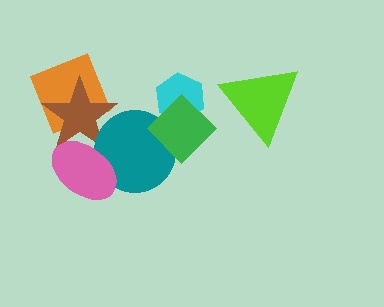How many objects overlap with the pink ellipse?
2 objects overlap with the pink ellipse.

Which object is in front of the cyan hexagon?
The green diamond is in front of the cyan hexagon.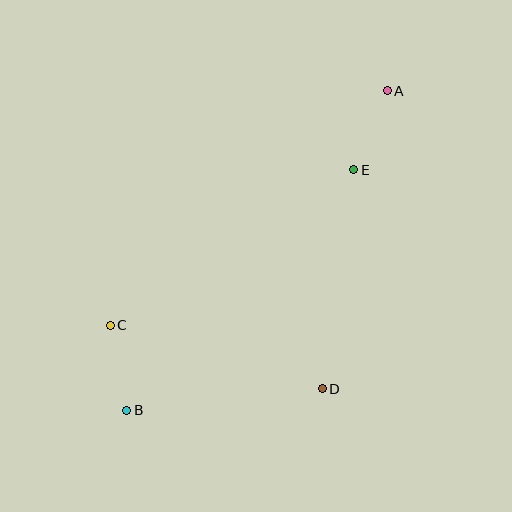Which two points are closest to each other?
Points A and E are closest to each other.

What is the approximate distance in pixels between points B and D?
The distance between B and D is approximately 197 pixels.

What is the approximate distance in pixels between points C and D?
The distance between C and D is approximately 222 pixels.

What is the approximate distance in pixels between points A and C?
The distance between A and C is approximately 363 pixels.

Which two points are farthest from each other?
Points A and B are farthest from each other.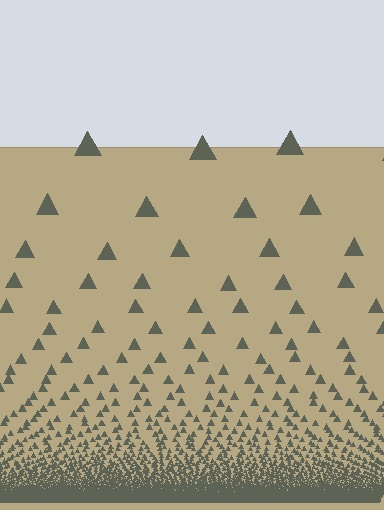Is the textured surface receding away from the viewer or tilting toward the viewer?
The surface appears to tilt toward the viewer. Texture elements get larger and sparser toward the top.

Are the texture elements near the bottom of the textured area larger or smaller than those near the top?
Smaller. The gradient is inverted — elements near the bottom are smaller and denser.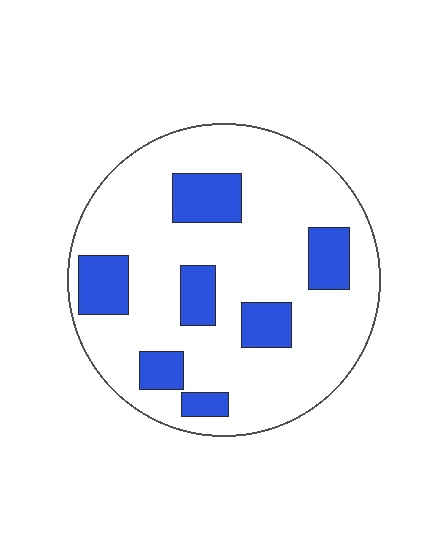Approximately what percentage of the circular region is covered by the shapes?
Approximately 20%.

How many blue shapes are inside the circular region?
7.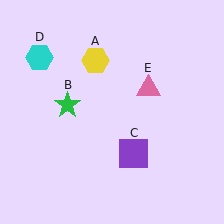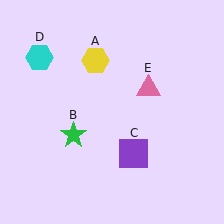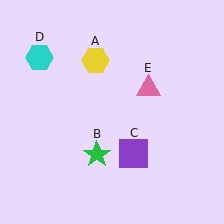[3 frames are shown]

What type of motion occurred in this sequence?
The green star (object B) rotated counterclockwise around the center of the scene.